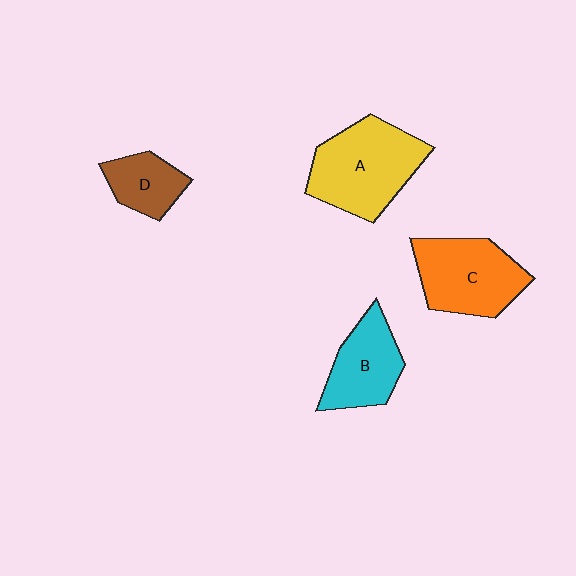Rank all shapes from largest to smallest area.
From largest to smallest: A (yellow), C (orange), B (cyan), D (brown).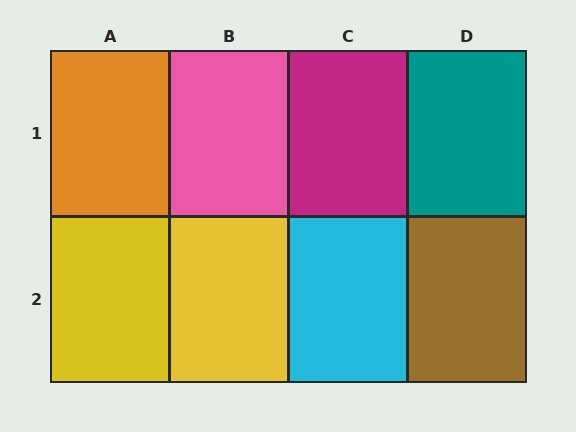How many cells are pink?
1 cell is pink.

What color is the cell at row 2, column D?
Brown.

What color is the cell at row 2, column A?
Yellow.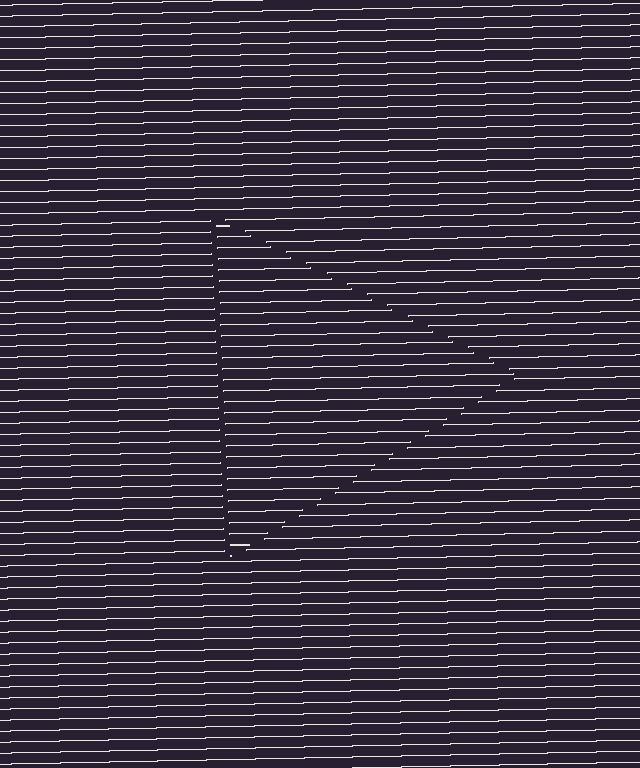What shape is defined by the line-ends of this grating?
An illusory triangle. The interior of the shape contains the same grating, shifted by half a period — the contour is defined by the phase discontinuity where line-ends from the inner and outer gratings abut.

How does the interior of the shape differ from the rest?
The interior of the shape contains the same grating, shifted by half a period — the contour is defined by the phase discontinuity where line-ends from the inner and outer gratings abut.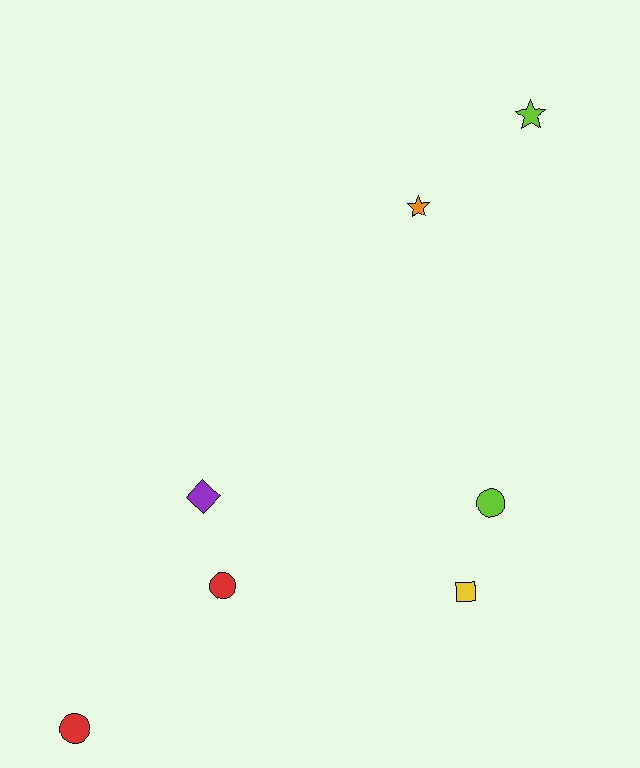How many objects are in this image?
There are 7 objects.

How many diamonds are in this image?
There is 1 diamond.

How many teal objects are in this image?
There are no teal objects.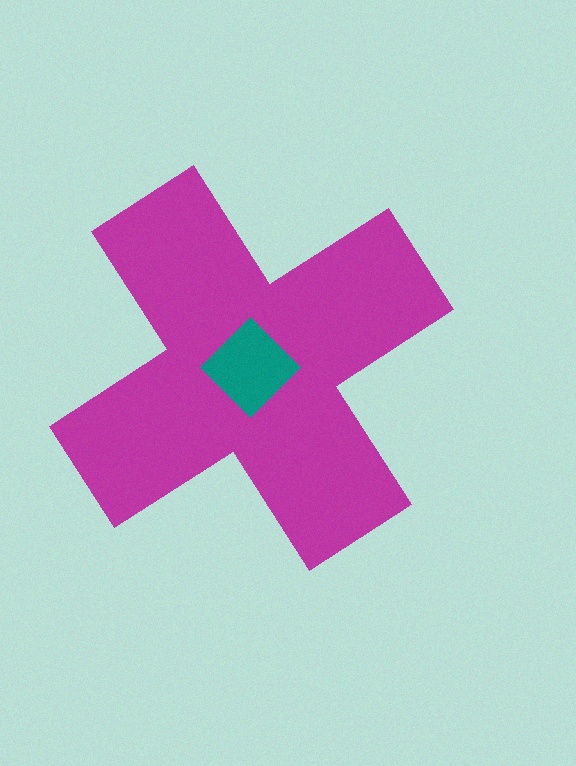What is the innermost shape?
The teal diamond.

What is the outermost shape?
The magenta cross.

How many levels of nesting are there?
2.